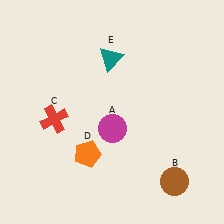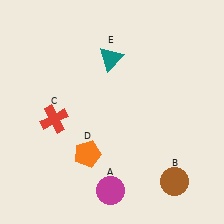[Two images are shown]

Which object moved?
The magenta circle (A) moved down.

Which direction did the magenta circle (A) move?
The magenta circle (A) moved down.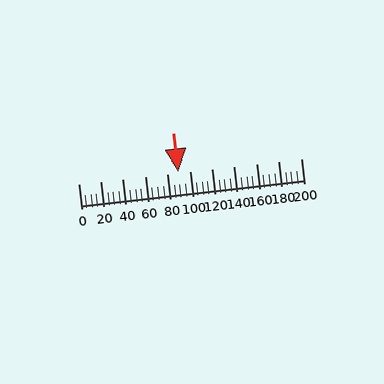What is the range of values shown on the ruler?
The ruler shows values from 0 to 200.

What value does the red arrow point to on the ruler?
The red arrow points to approximately 90.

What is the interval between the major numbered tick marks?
The major tick marks are spaced 20 units apart.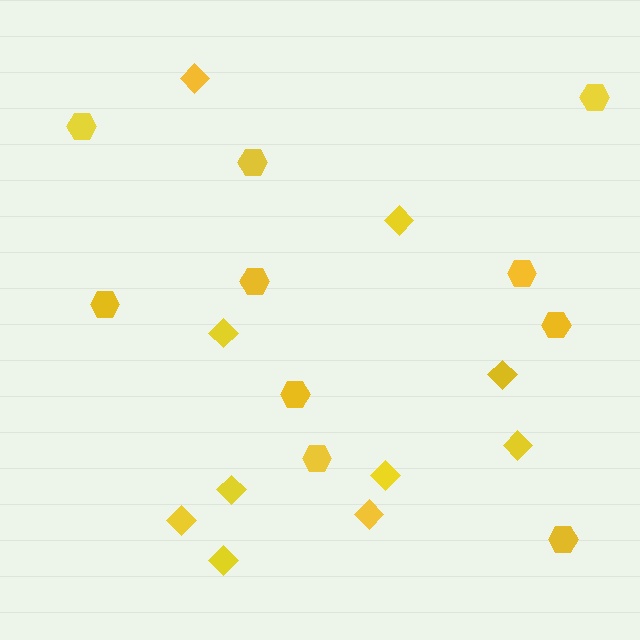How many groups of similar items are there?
There are 2 groups: one group of hexagons (10) and one group of diamonds (10).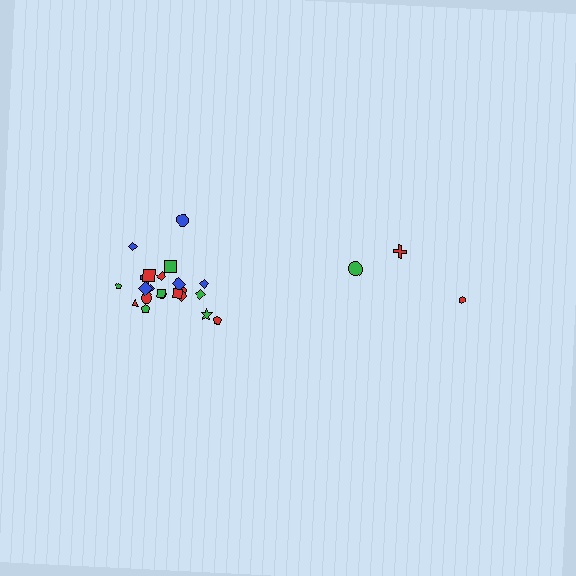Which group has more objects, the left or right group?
The left group.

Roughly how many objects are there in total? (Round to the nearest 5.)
Roughly 25 objects in total.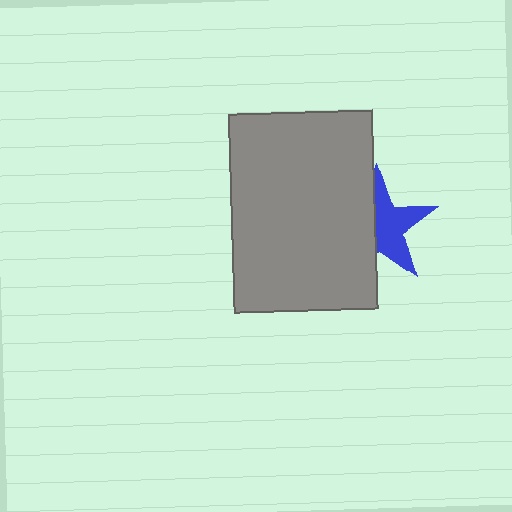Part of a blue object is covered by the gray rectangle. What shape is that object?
It is a star.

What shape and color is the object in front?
The object in front is a gray rectangle.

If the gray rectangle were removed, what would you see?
You would see the complete blue star.